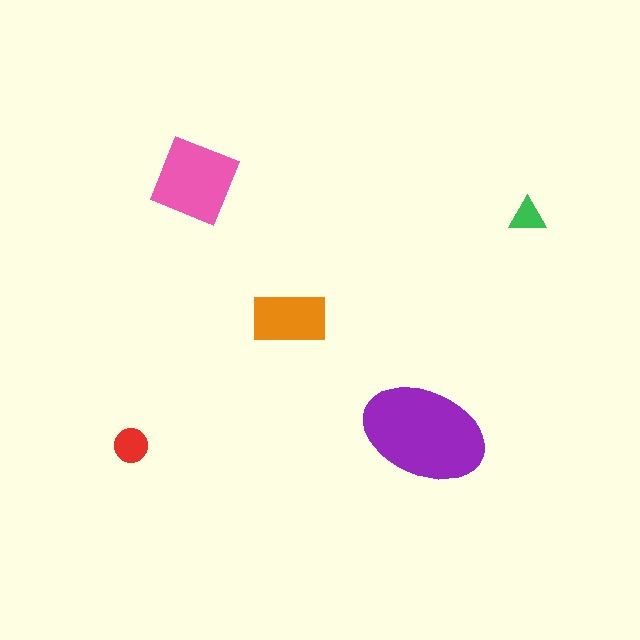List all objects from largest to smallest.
The purple ellipse, the pink square, the orange rectangle, the red circle, the green triangle.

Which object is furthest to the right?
The green triangle is rightmost.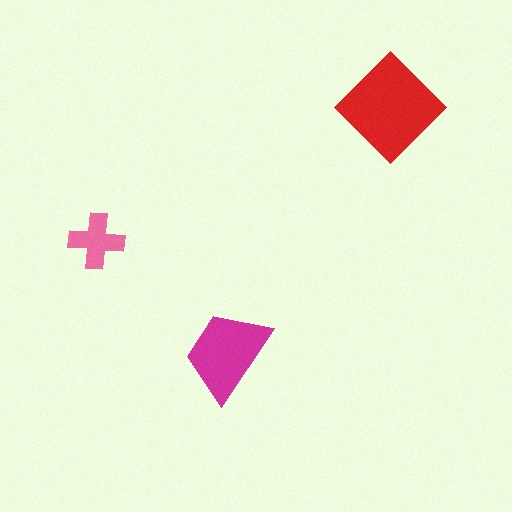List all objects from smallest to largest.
The pink cross, the magenta trapezoid, the red diamond.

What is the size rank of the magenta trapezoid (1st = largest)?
2nd.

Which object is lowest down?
The magenta trapezoid is bottommost.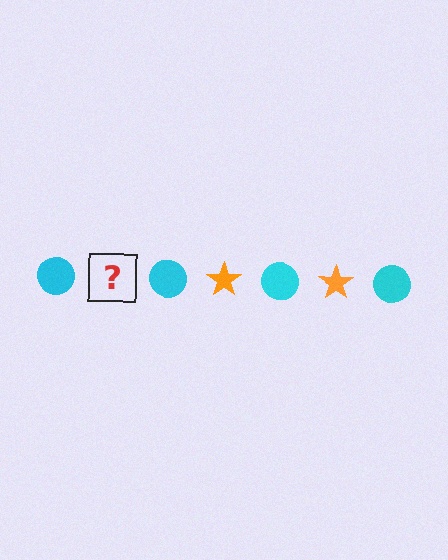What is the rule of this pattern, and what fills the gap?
The rule is that the pattern alternates between cyan circle and orange star. The gap should be filled with an orange star.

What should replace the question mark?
The question mark should be replaced with an orange star.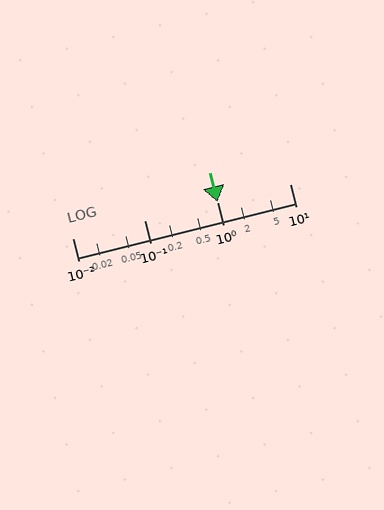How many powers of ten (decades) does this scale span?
The scale spans 3 decades, from 0.01 to 10.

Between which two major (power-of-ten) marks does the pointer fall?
The pointer is between 1 and 10.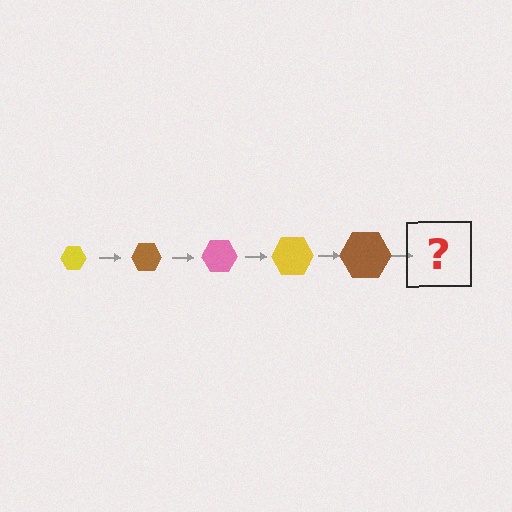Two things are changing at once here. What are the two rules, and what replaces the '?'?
The two rules are that the hexagon grows larger each step and the color cycles through yellow, brown, and pink. The '?' should be a pink hexagon, larger than the previous one.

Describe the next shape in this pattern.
It should be a pink hexagon, larger than the previous one.